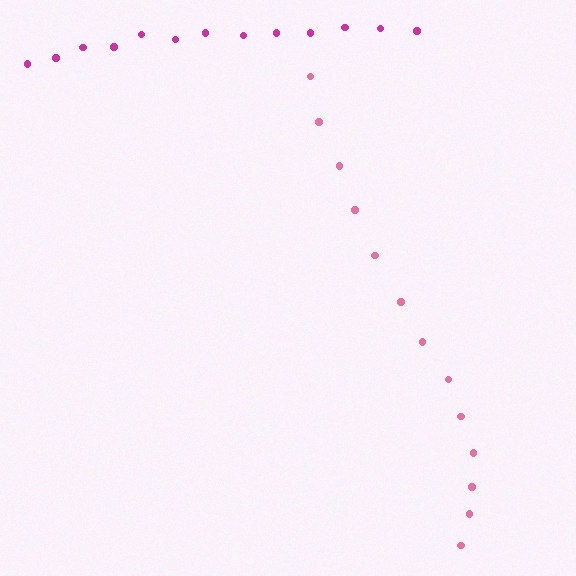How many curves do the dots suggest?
There are 2 distinct paths.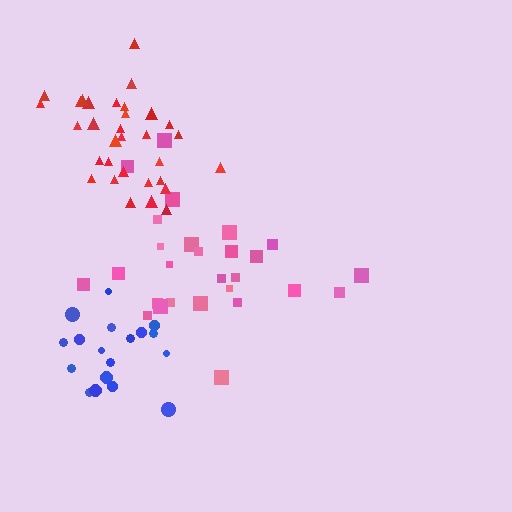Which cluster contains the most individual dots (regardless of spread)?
Red (32).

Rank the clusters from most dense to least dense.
red, blue, pink.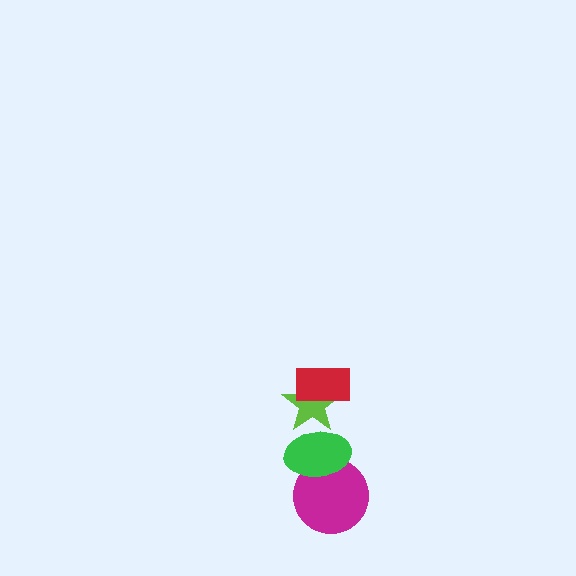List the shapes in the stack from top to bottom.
From top to bottom: the red rectangle, the lime star, the green ellipse, the magenta circle.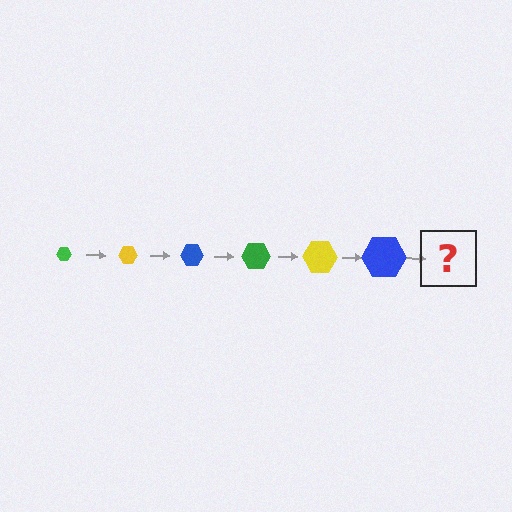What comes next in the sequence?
The next element should be a green hexagon, larger than the previous one.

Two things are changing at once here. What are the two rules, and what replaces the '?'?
The two rules are that the hexagon grows larger each step and the color cycles through green, yellow, and blue. The '?' should be a green hexagon, larger than the previous one.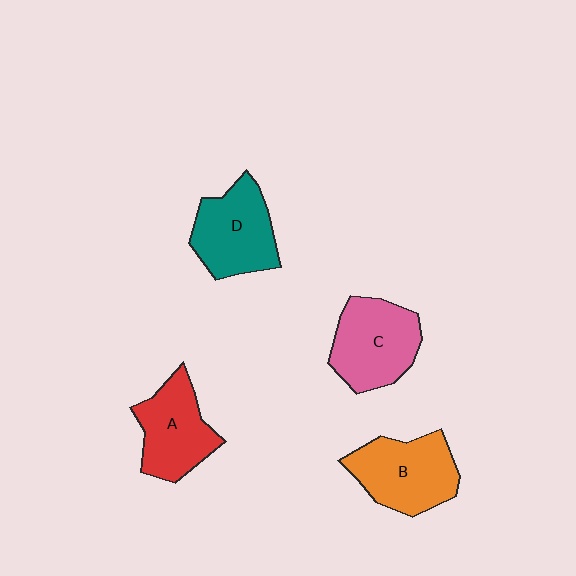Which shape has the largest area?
Shape B (orange).